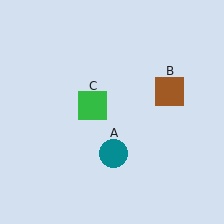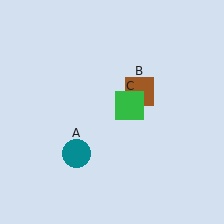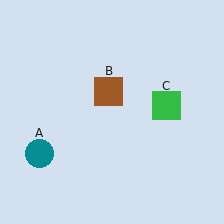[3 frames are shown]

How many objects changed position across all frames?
3 objects changed position: teal circle (object A), brown square (object B), green square (object C).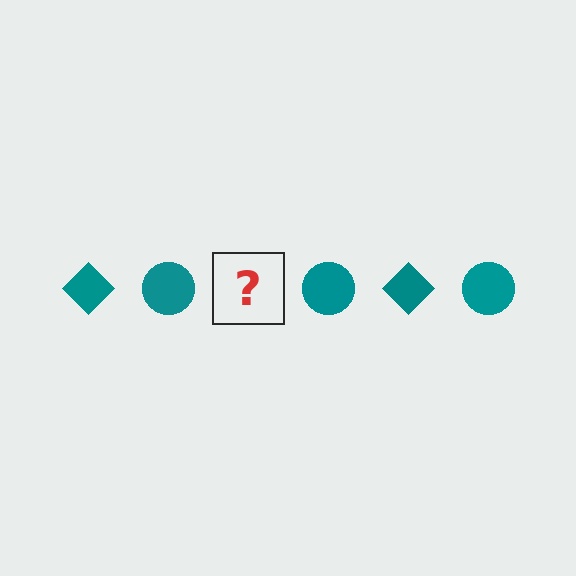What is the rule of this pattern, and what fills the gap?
The rule is that the pattern cycles through diamond, circle shapes in teal. The gap should be filled with a teal diamond.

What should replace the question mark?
The question mark should be replaced with a teal diamond.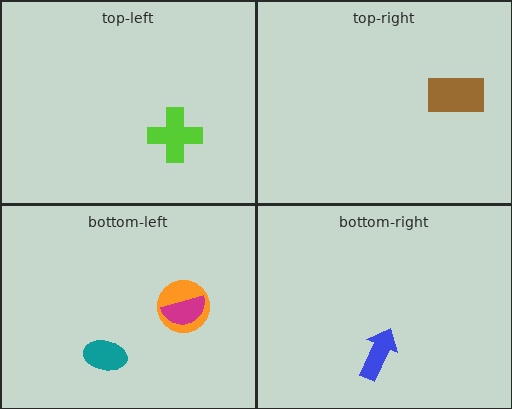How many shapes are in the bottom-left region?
3.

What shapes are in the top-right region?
The brown rectangle.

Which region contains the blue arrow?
The bottom-right region.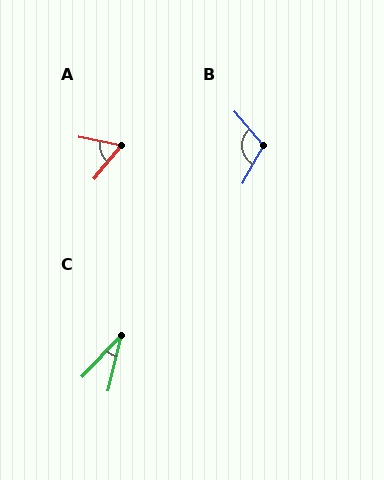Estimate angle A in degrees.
Approximately 62 degrees.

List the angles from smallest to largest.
C (30°), A (62°), B (110°).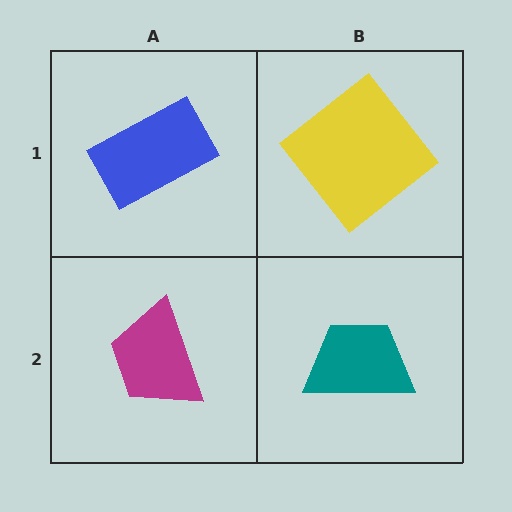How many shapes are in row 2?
2 shapes.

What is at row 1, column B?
A yellow diamond.